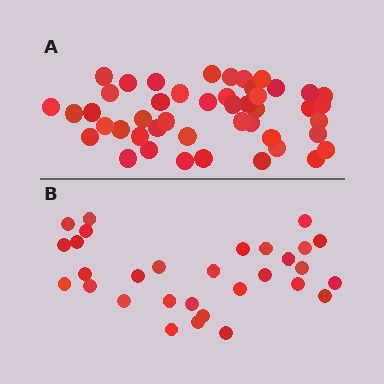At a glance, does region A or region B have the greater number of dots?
Region A (the top region) has more dots.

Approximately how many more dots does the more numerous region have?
Region A has approximately 15 more dots than region B.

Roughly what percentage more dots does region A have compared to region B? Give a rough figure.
About 55% more.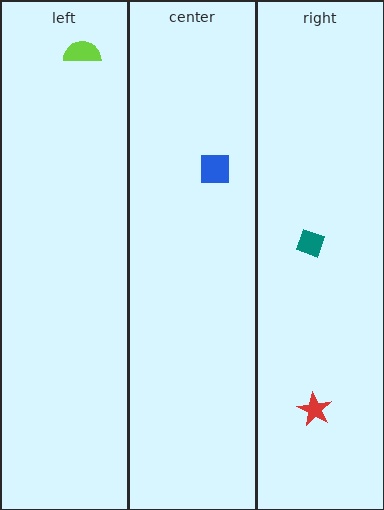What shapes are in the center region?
The blue square.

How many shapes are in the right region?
2.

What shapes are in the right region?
The teal diamond, the red star.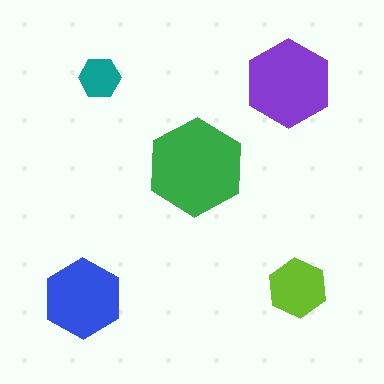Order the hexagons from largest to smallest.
the green one, the purple one, the blue one, the lime one, the teal one.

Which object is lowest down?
The blue hexagon is bottommost.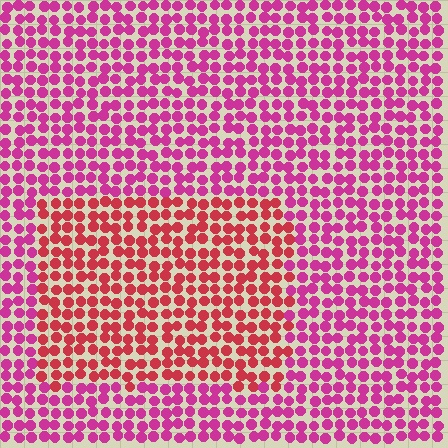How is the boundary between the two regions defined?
The boundary is defined purely by a slight shift in hue (about 33 degrees). Spacing, size, and orientation are identical on both sides.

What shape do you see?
I see a rectangle.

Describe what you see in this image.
The image is filled with small magenta elements in a uniform arrangement. A rectangle-shaped region is visible where the elements are tinted to a slightly different hue, forming a subtle color boundary.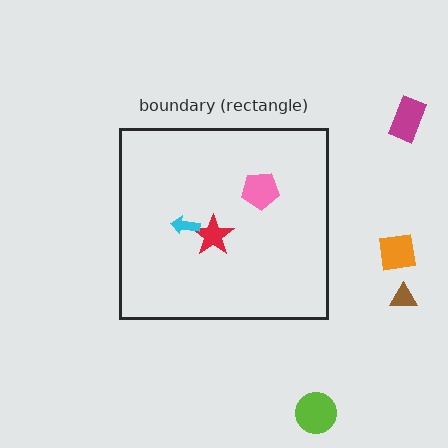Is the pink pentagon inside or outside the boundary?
Inside.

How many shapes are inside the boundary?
3 inside, 4 outside.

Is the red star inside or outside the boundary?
Inside.